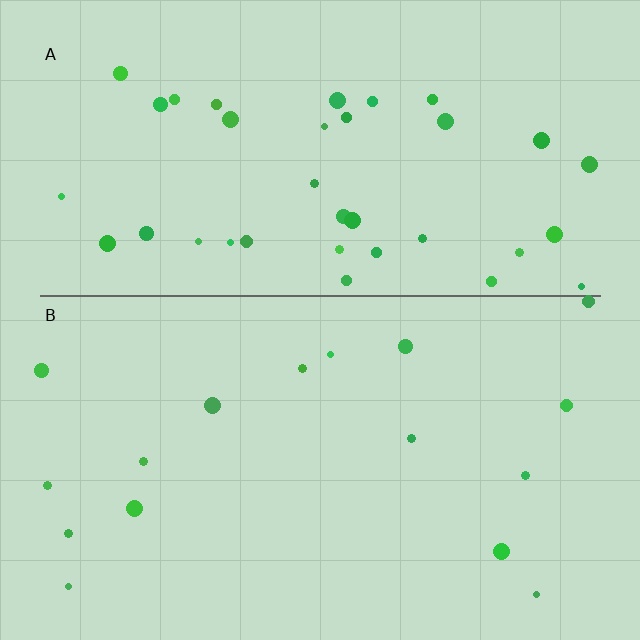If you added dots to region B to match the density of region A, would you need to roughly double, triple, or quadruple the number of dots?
Approximately double.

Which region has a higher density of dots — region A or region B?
A (the top).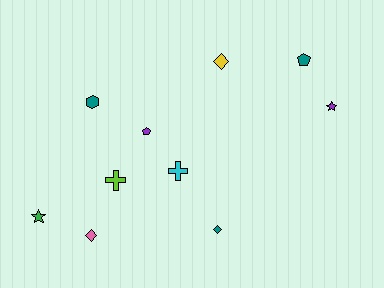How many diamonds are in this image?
There are 3 diamonds.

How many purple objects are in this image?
There are 2 purple objects.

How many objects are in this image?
There are 10 objects.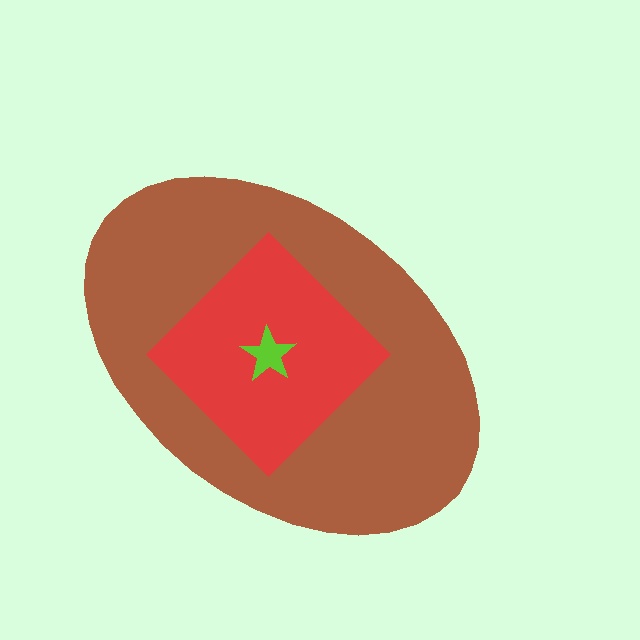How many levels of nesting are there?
3.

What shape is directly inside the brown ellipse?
The red diamond.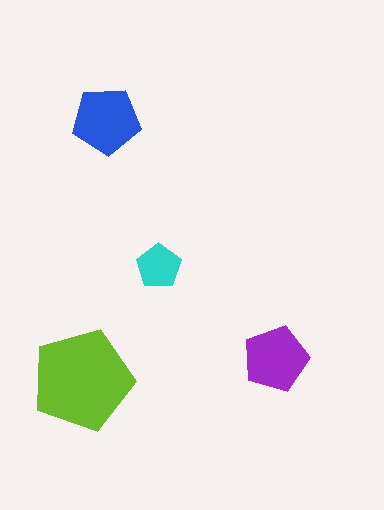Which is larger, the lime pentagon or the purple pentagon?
The lime one.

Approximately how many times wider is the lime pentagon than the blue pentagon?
About 1.5 times wider.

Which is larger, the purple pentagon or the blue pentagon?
The blue one.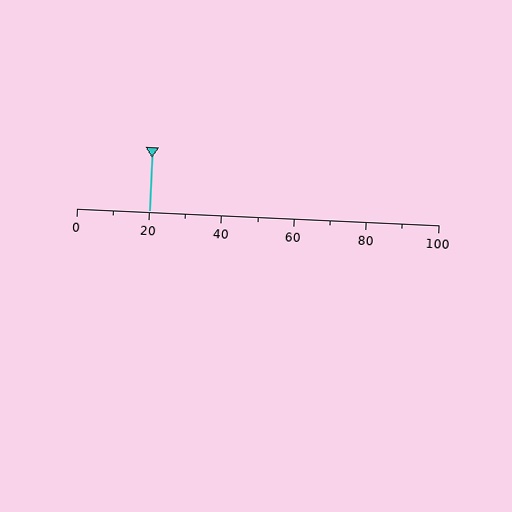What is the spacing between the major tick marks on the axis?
The major ticks are spaced 20 apart.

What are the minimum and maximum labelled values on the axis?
The axis runs from 0 to 100.